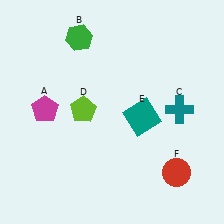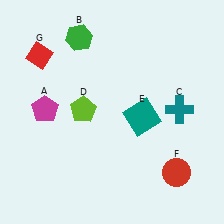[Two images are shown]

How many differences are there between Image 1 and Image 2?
There is 1 difference between the two images.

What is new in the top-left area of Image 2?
A red diamond (G) was added in the top-left area of Image 2.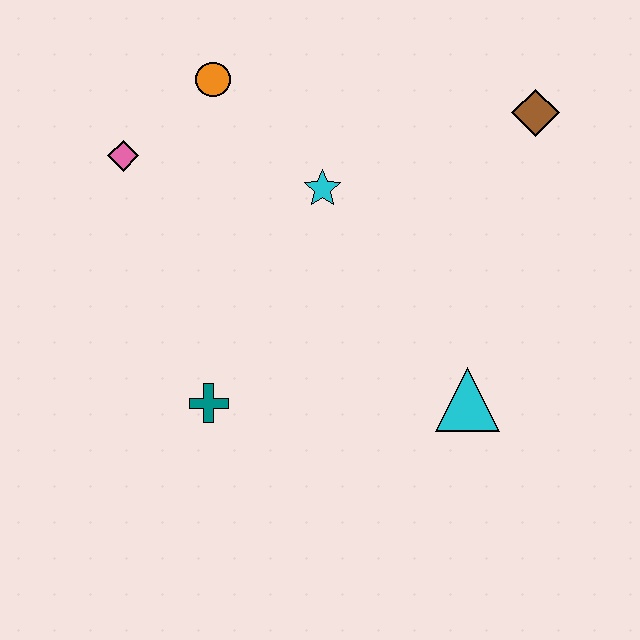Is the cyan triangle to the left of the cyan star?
No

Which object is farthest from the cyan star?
The cyan triangle is farthest from the cyan star.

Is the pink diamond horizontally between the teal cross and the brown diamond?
No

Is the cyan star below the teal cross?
No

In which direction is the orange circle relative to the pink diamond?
The orange circle is to the right of the pink diamond.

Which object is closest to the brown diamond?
The cyan star is closest to the brown diamond.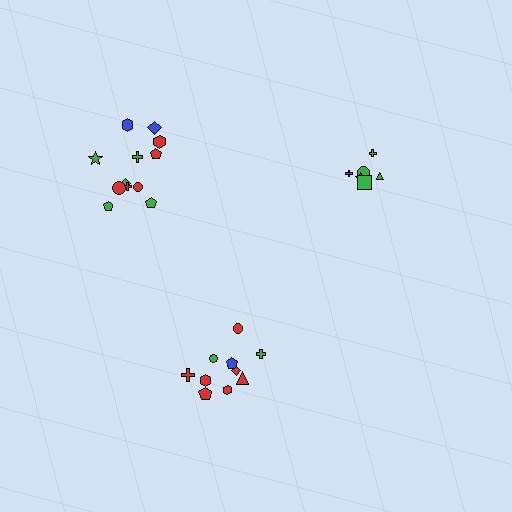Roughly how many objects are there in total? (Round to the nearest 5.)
Roughly 30 objects in total.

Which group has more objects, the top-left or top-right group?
The top-left group.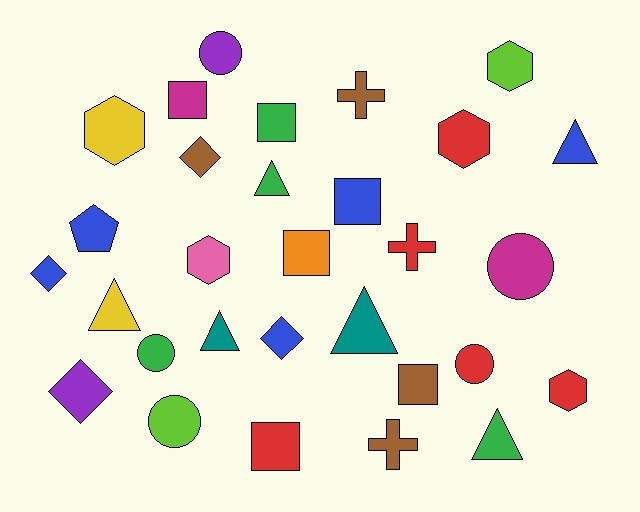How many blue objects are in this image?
There are 5 blue objects.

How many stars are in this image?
There are no stars.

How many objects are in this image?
There are 30 objects.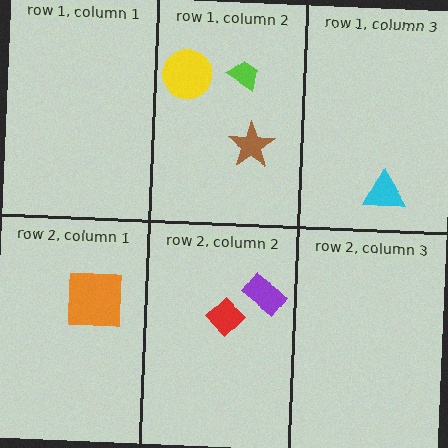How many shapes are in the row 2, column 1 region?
1.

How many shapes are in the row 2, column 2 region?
2.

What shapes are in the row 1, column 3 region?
The cyan triangle.